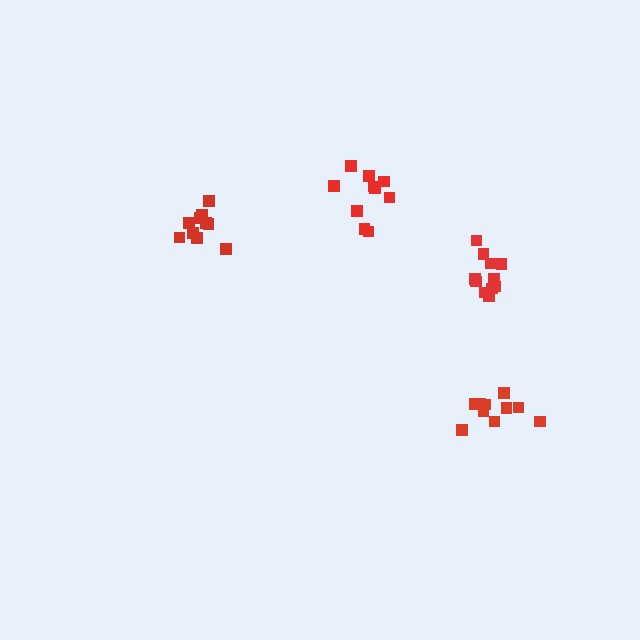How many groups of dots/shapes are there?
There are 4 groups.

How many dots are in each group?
Group 1: 10 dots, Group 2: 10 dots, Group 3: 10 dots, Group 4: 11 dots (41 total).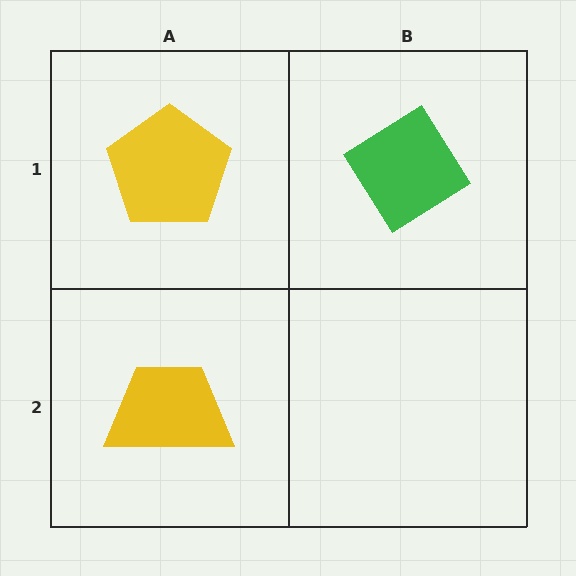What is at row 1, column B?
A green diamond.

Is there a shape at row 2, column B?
No, that cell is empty.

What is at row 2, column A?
A yellow trapezoid.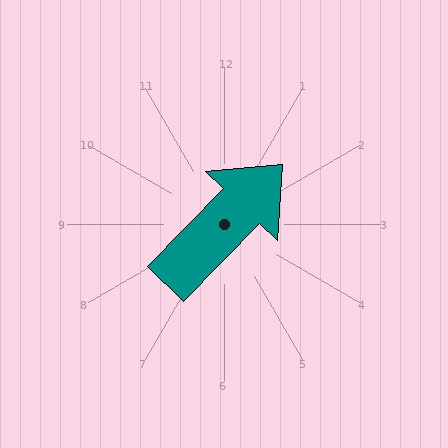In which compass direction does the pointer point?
Northeast.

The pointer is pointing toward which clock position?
Roughly 1 o'clock.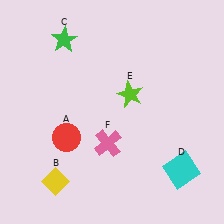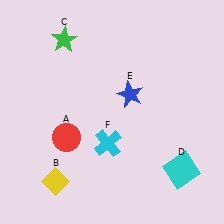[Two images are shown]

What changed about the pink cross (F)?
In Image 1, F is pink. In Image 2, it changed to cyan.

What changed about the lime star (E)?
In Image 1, E is lime. In Image 2, it changed to blue.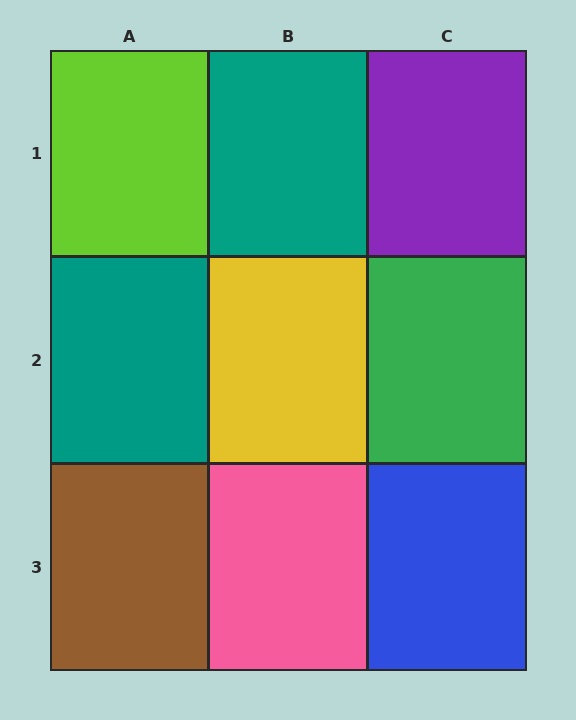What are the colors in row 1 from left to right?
Lime, teal, purple.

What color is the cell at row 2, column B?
Yellow.